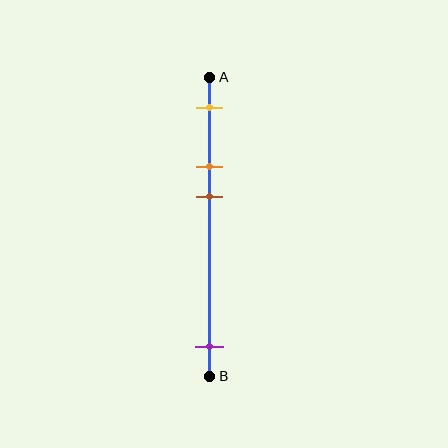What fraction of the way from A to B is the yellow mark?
The yellow mark is approximately 10% (0.1) of the way from A to B.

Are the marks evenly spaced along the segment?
No, the marks are not evenly spaced.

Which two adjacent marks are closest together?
The orange and brown marks are the closest adjacent pair.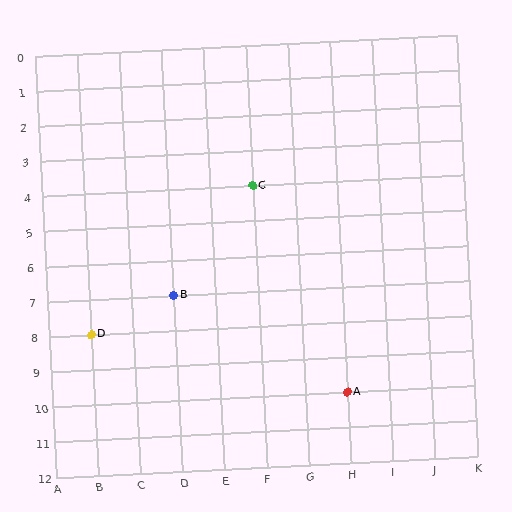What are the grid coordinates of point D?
Point D is at grid coordinates (B, 8).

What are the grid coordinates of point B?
Point B is at grid coordinates (D, 7).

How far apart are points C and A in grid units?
Points C and A are 2 columns and 6 rows apart (about 6.3 grid units diagonally).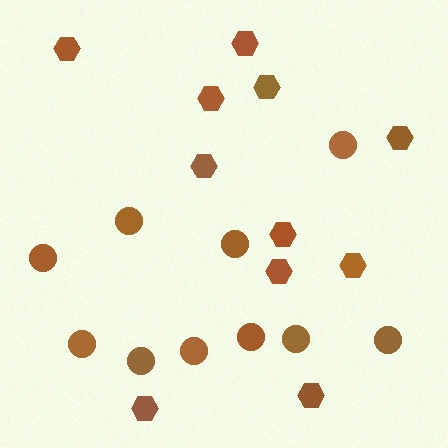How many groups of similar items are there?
There are 2 groups: one group of hexagons (11) and one group of circles (10).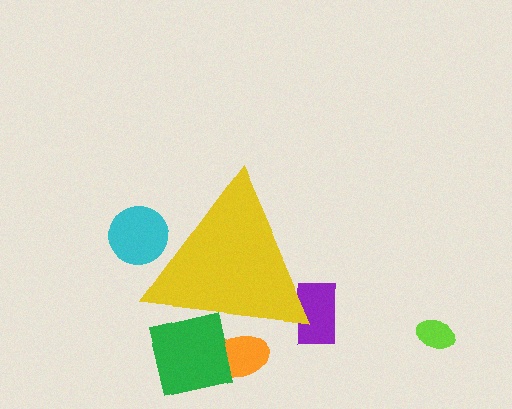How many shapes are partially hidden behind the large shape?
4 shapes are partially hidden.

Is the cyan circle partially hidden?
Yes, the cyan circle is partially hidden behind the yellow triangle.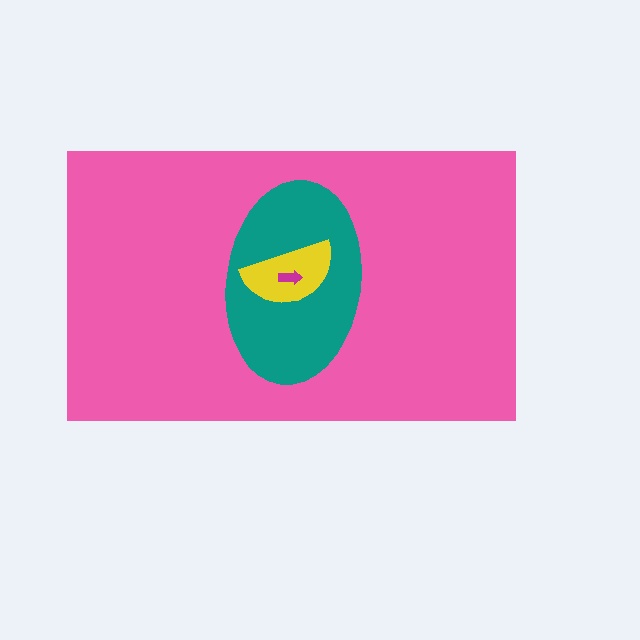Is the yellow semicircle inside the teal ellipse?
Yes.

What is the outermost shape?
The pink rectangle.